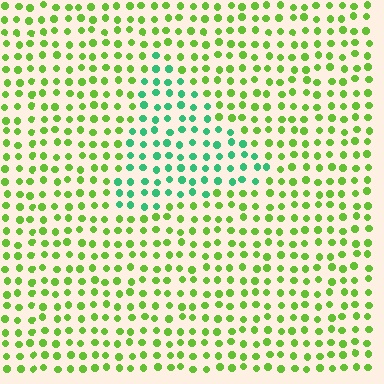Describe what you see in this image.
The image is filled with small lime elements in a uniform arrangement. A triangle-shaped region is visible where the elements are tinted to a slightly different hue, forming a subtle color boundary.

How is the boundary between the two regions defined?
The boundary is defined purely by a slight shift in hue (about 50 degrees). Spacing, size, and orientation are identical on both sides.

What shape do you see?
I see a triangle.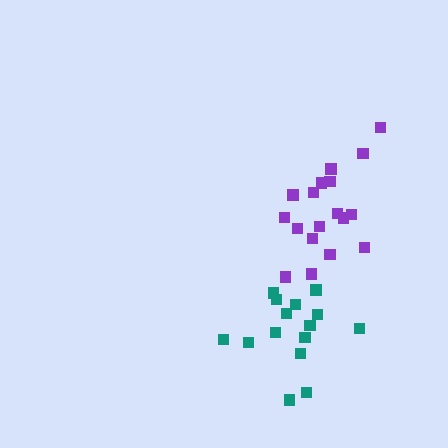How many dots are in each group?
Group 1: 16 dots, Group 2: 18 dots (34 total).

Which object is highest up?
The purple cluster is topmost.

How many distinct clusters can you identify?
There are 2 distinct clusters.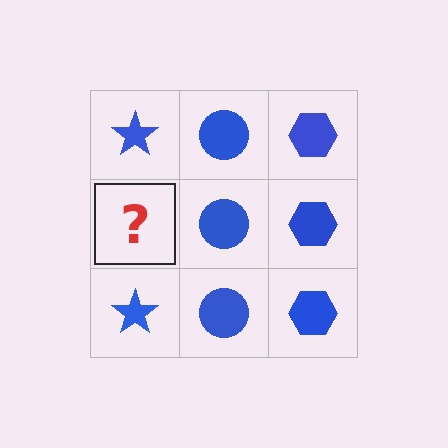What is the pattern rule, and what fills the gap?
The rule is that each column has a consistent shape. The gap should be filled with a blue star.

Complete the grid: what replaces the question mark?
The question mark should be replaced with a blue star.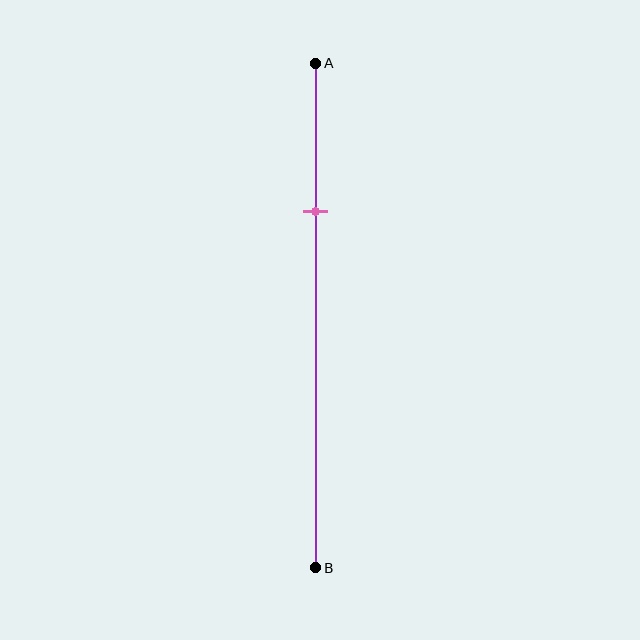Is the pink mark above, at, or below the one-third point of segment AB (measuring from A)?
The pink mark is above the one-third point of segment AB.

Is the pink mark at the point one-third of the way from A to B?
No, the mark is at about 30% from A, not at the 33% one-third point.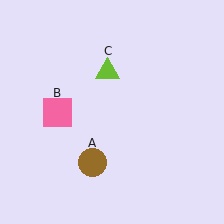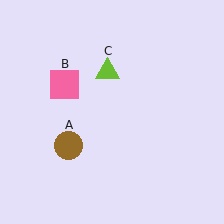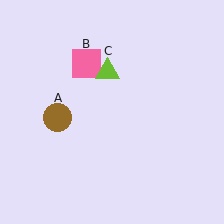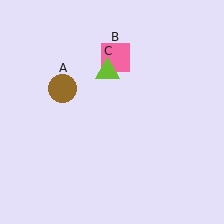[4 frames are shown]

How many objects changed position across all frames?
2 objects changed position: brown circle (object A), pink square (object B).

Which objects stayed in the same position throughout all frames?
Lime triangle (object C) remained stationary.